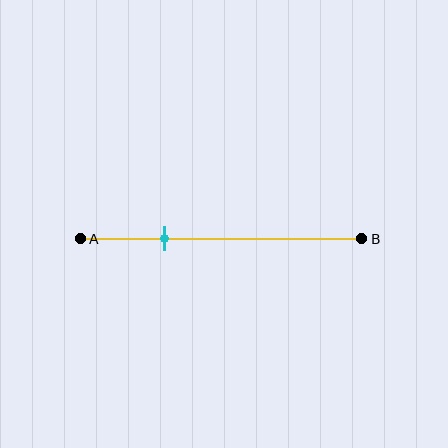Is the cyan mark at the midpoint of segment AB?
No, the mark is at about 30% from A, not at the 50% midpoint.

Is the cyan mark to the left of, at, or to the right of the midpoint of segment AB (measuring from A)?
The cyan mark is to the left of the midpoint of segment AB.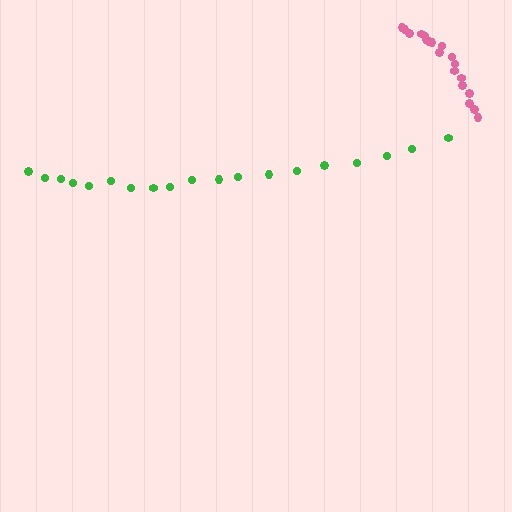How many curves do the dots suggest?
There are 2 distinct paths.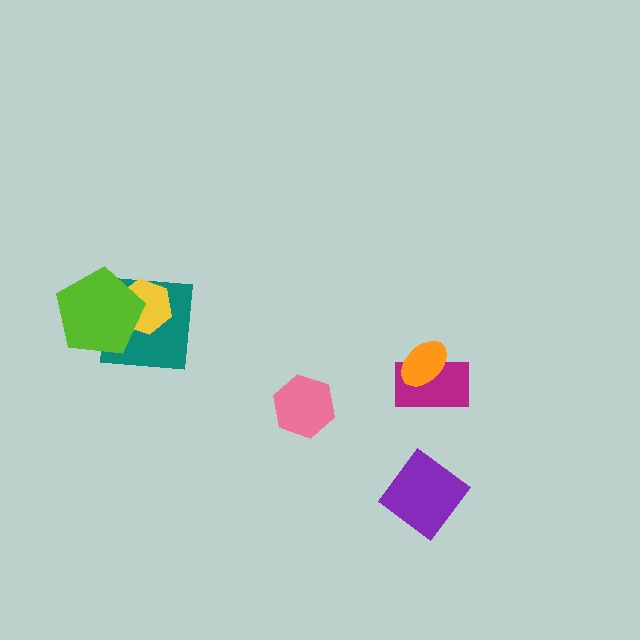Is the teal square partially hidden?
Yes, it is partially covered by another shape.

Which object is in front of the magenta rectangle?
The orange ellipse is in front of the magenta rectangle.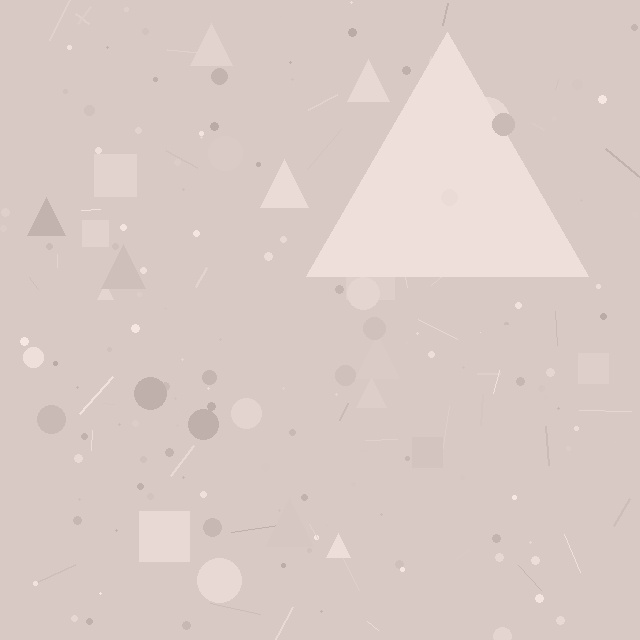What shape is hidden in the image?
A triangle is hidden in the image.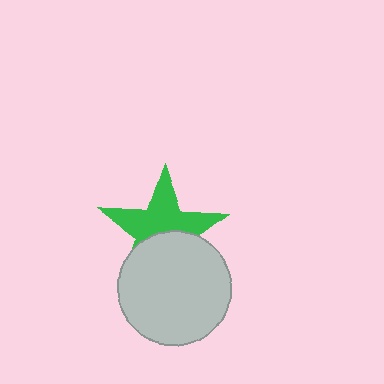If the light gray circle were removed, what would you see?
You would see the complete green star.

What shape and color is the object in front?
The object in front is a light gray circle.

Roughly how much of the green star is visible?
About half of it is visible (roughly 57%).